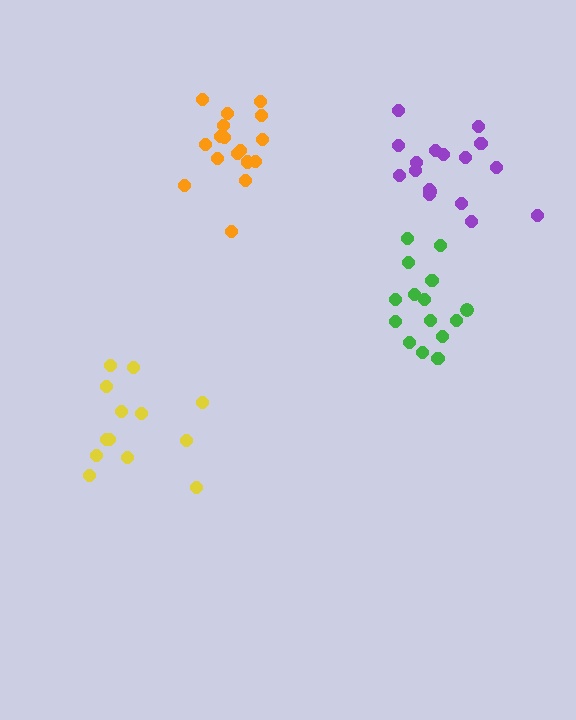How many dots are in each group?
Group 1: 17 dots, Group 2: 15 dots, Group 3: 13 dots, Group 4: 17 dots (62 total).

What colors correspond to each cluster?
The clusters are colored: orange, green, yellow, purple.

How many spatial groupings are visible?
There are 4 spatial groupings.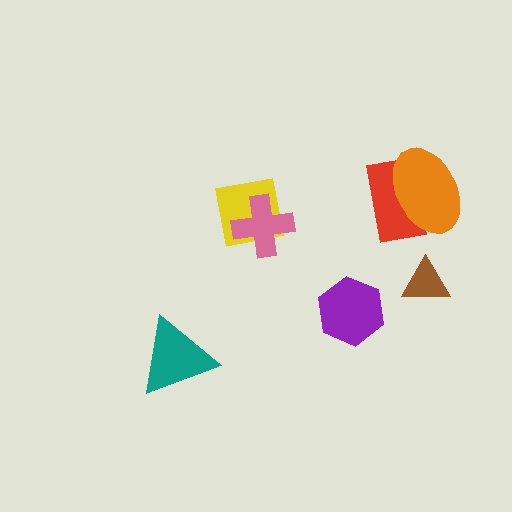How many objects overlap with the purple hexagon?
0 objects overlap with the purple hexagon.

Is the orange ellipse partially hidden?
No, no other shape covers it.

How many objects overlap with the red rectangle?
1 object overlaps with the red rectangle.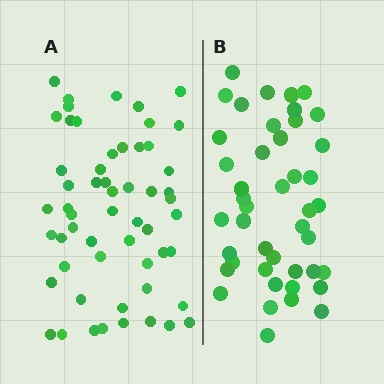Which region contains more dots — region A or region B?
Region A (the left region) has more dots.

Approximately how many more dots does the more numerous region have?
Region A has roughly 12 or so more dots than region B.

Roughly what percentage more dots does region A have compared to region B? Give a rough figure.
About 25% more.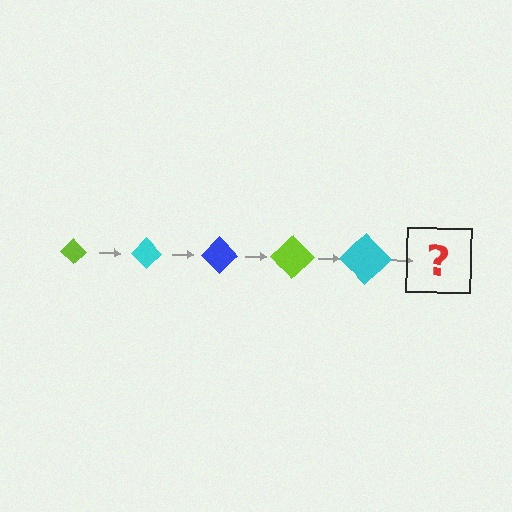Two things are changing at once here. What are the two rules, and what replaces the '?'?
The two rules are that the diamond grows larger each step and the color cycles through lime, cyan, and blue. The '?' should be a blue diamond, larger than the previous one.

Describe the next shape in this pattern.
It should be a blue diamond, larger than the previous one.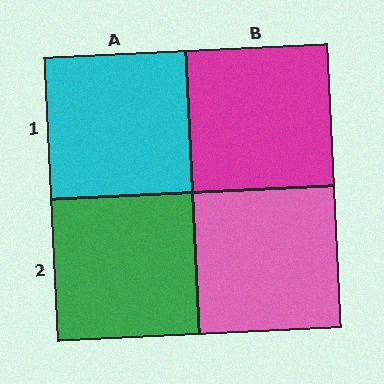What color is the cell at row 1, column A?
Cyan.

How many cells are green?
1 cell is green.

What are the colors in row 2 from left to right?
Green, pink.